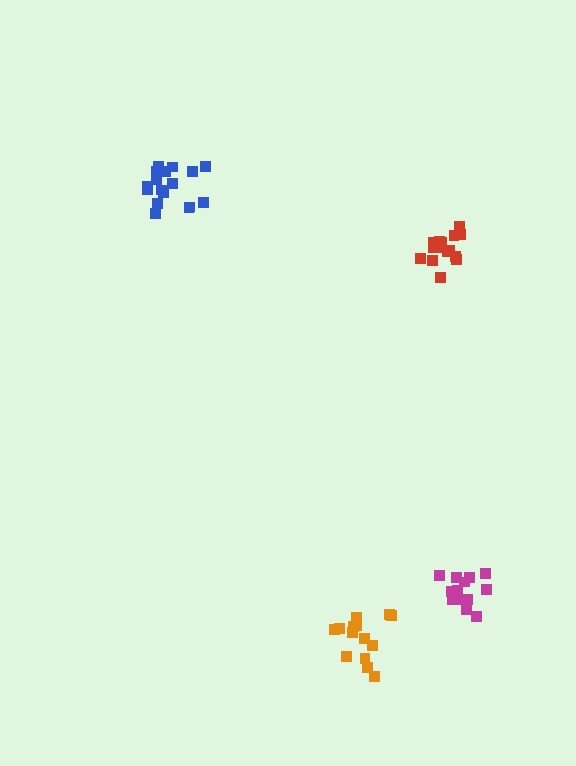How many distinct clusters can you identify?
There are 4 distinct clusters.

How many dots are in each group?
Group 1: 18 dots, Group 2: 15 dots, Group 3: 15 dots, Group 4: 14 dots (62 total).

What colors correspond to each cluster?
The clusters are colored: blue, red, magenta, orange.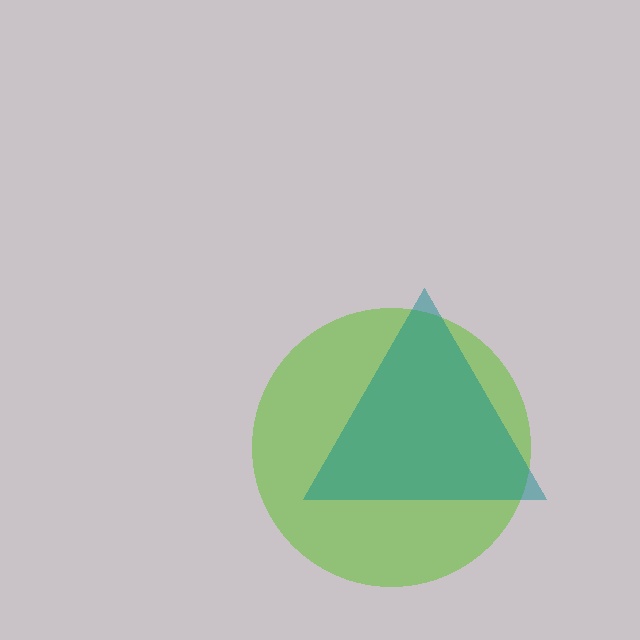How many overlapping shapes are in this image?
There are 2 overlapping shapes in the image.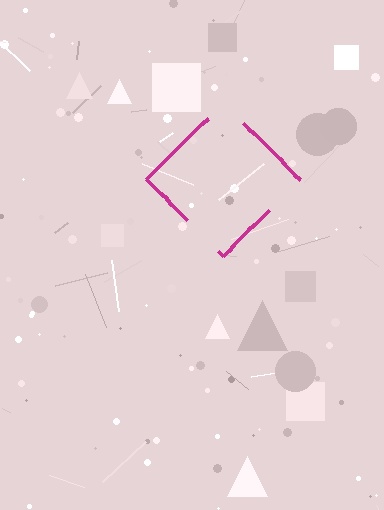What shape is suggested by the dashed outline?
The dashed outline suggests a diamond.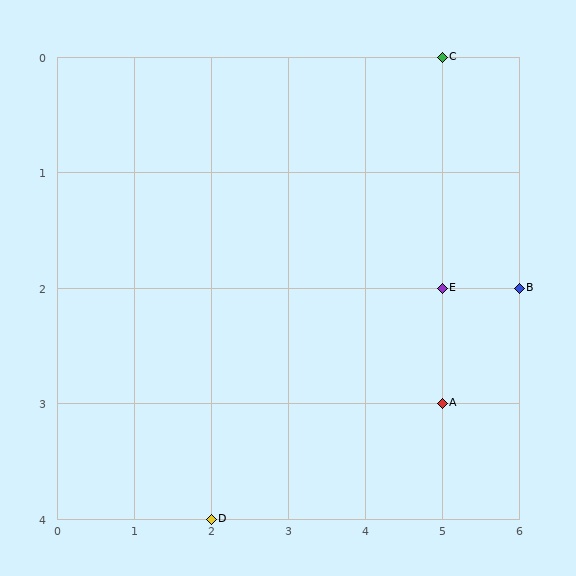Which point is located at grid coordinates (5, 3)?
Point A is at (5, 3).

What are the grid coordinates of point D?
Point D is at grid coordinates (2, 4).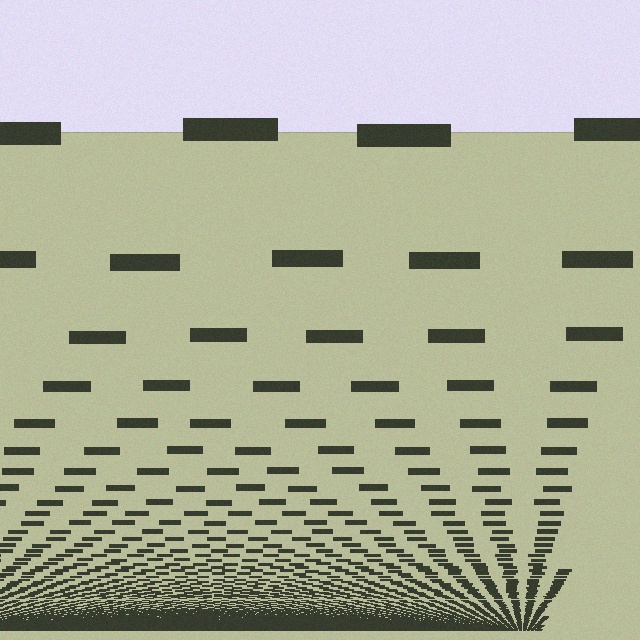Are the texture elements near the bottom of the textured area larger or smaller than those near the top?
Smaller. The gradient is inverted — elements near the bottom are smaller and denser.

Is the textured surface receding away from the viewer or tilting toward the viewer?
The surface appears to tilt toward the viewer. Texture elements get larger and sparser toward the top.